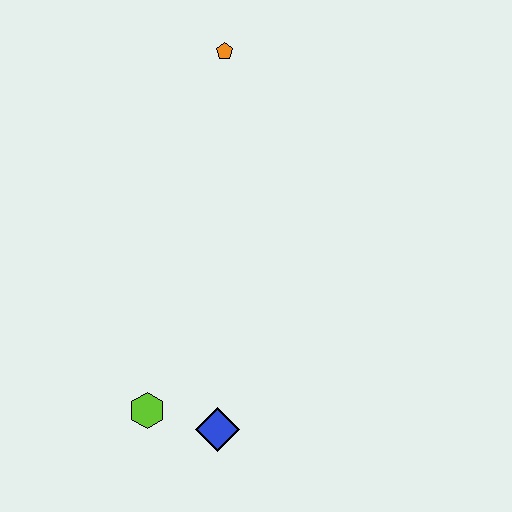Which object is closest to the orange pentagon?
The lime hexagon is closest to the orange pentagon.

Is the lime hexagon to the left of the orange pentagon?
Yes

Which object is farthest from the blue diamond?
The orange pentagon is farthest from the blue diamond.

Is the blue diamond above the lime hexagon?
No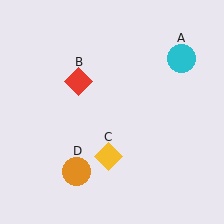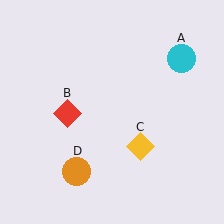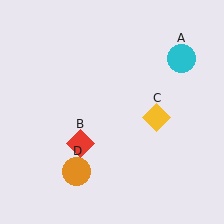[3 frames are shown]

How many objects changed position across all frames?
2 objects changed position: red diamond (object B), yellow diamond (object C).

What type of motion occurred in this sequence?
The red diamond (object B), yellow diamond (object C) rotated counterclockwise around the center of the scene.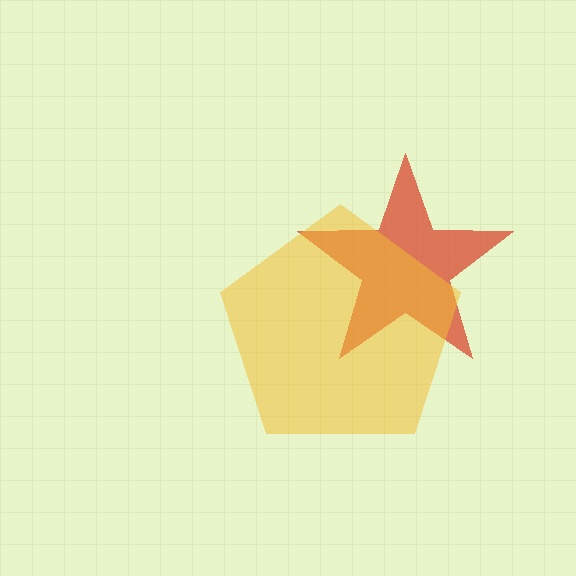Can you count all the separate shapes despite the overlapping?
Yes, there are 2 separate shapes.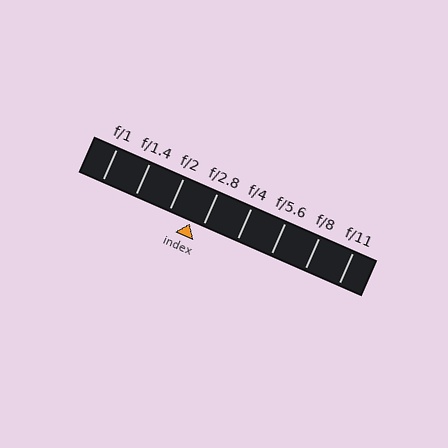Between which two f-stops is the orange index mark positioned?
The index mark is between f/2 and f/2.8.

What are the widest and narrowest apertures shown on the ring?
The widest aperture shown is f/1 and the narrowest is f/11.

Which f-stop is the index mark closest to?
The index mark is closest to f/2.8.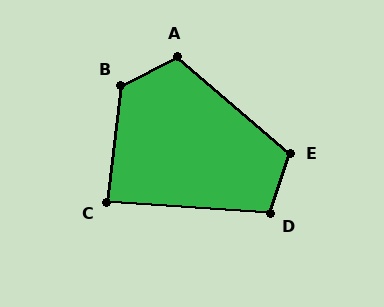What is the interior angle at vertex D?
Approximately 105 degrees (obtuse).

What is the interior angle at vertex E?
Approximately 112 degrees (obtuse).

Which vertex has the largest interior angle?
B, at approximately 124 degrees.